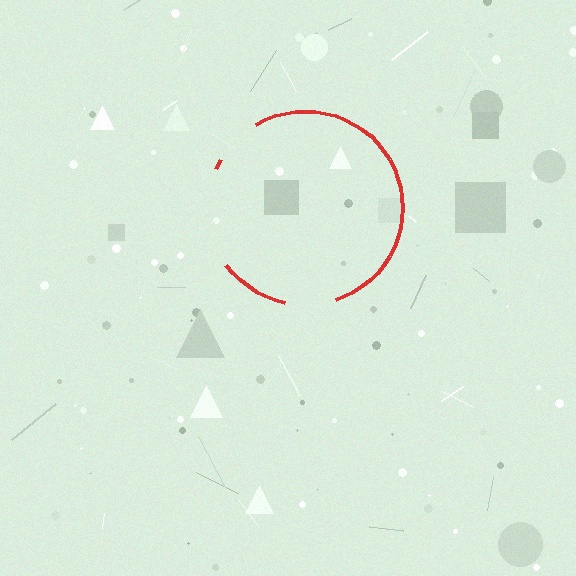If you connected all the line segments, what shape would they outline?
They would outline a circle.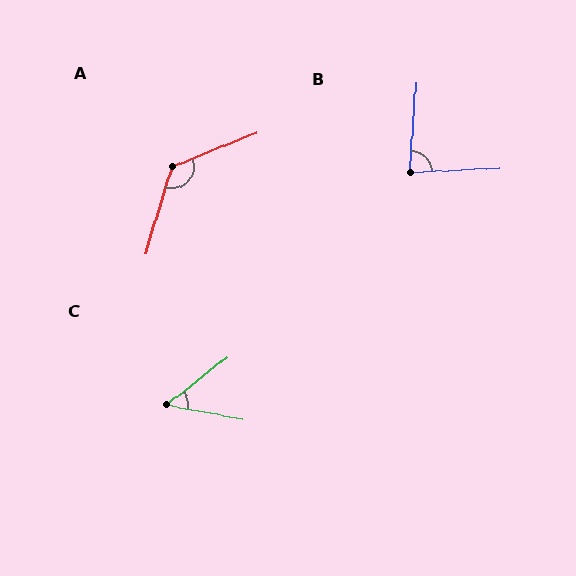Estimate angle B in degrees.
Approximately 83 degrees.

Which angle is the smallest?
C, at approximately 49 degrees.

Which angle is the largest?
A, at approximately 128 degrees.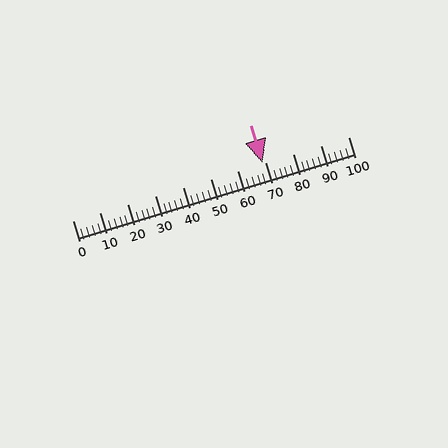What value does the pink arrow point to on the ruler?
The pink arrow points to approximately 69.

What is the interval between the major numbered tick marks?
The major tick marks are spaced 10 units apart.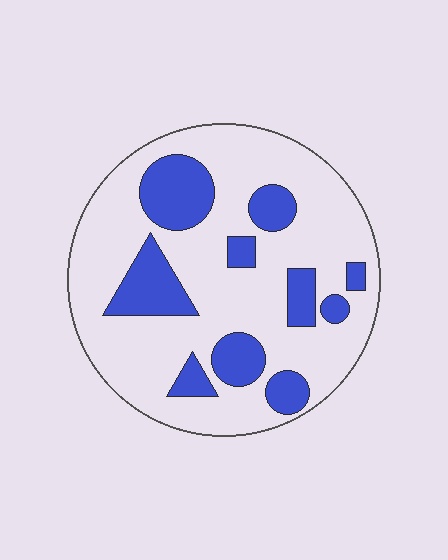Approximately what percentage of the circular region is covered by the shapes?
Approximately 25%.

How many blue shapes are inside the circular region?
10.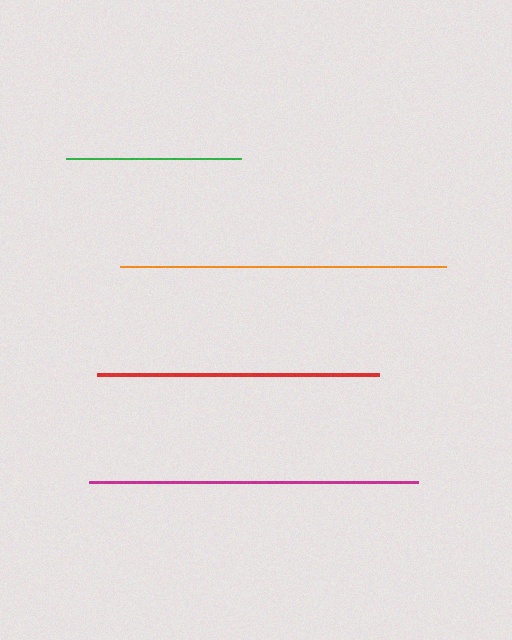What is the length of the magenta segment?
The magenta segment is approximately 329 pixels long.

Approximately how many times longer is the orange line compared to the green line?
The orange line is approximately 1.9 times the length of the green line.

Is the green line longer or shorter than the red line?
The red line is longer than the green line.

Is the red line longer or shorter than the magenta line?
The magenta line is longer than the red line.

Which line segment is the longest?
The magenta line is the longest at approximately 329 pixels.